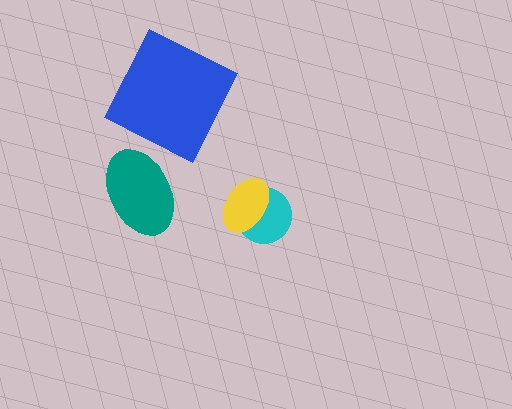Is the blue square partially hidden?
No, no other shape covers it.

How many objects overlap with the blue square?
0 objects overlap with the blue square.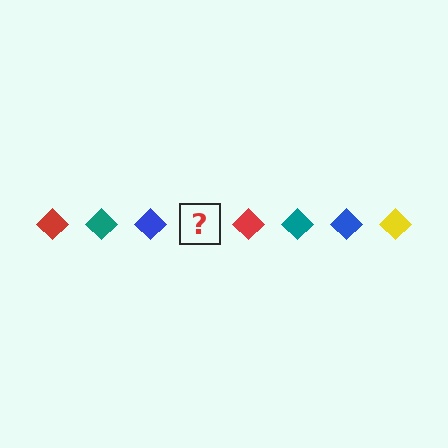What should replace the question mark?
The question mark should be replaced with a yellow diamond.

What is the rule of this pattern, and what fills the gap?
The rule is that the pattern cycles through red, teal, blue, yellow diamonds. The gap should be filled with a yellow diamond.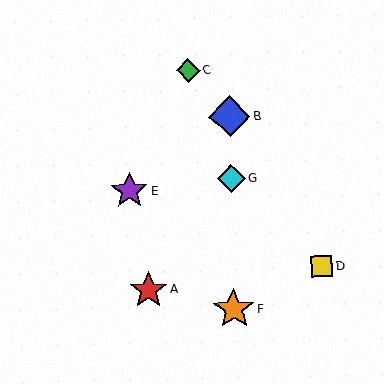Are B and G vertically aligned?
Yes, both are at x≈230.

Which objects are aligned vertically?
Objects B, F, G are aligned vertically.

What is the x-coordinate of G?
Object G is at x≈231.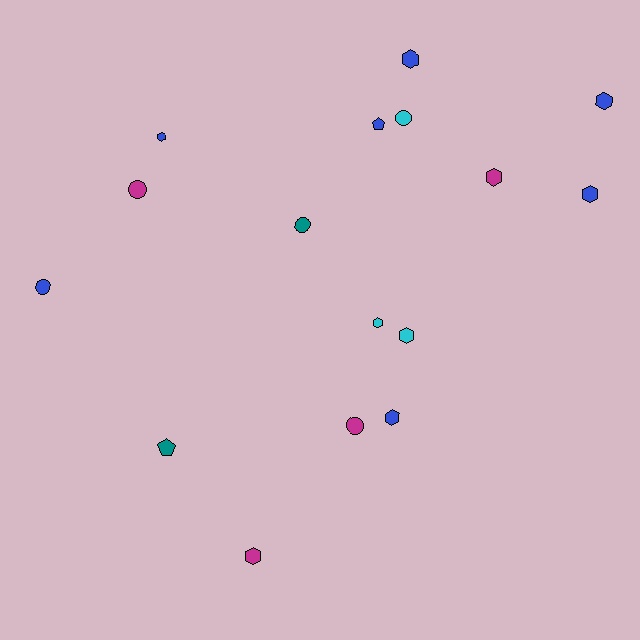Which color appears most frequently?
Blue, with 7 objects.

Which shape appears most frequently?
Hexagon, with 9 objects.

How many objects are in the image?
There are 16 objects.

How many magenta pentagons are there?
There are no magenta pentagons.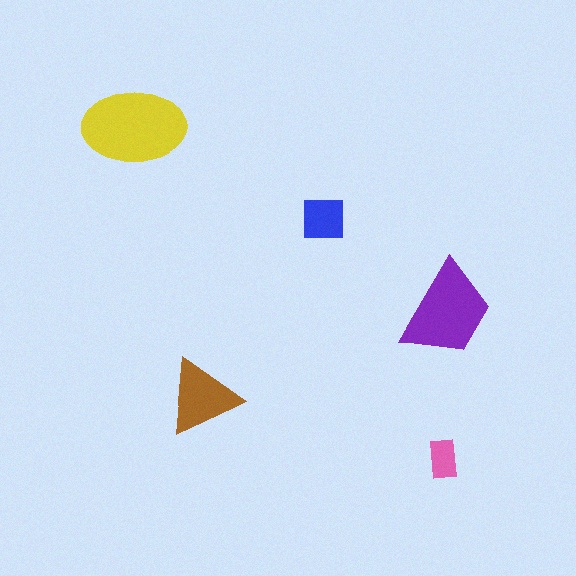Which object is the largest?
The yellow ellipse.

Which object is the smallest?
The pink rectangle.